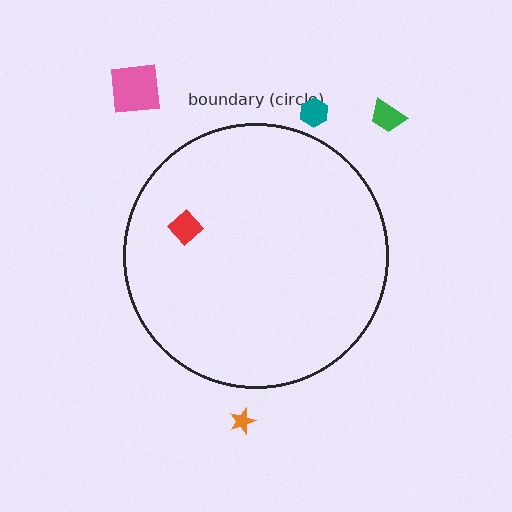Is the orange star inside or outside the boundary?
Outside.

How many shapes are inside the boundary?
1 inside, 4 outside.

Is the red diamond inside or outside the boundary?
Inside.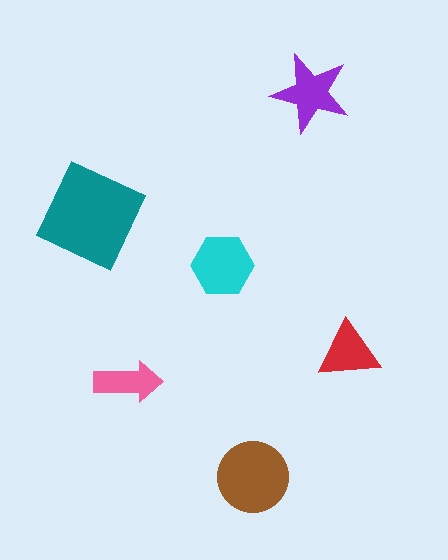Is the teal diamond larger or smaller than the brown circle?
Larger.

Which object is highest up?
The purple star is topmost.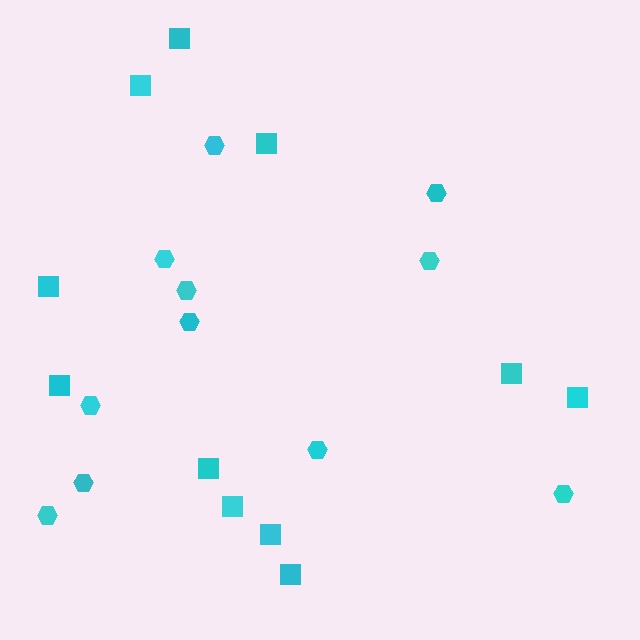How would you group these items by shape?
There are 2 groups: one group of squares (11) and one group of hexagons (11).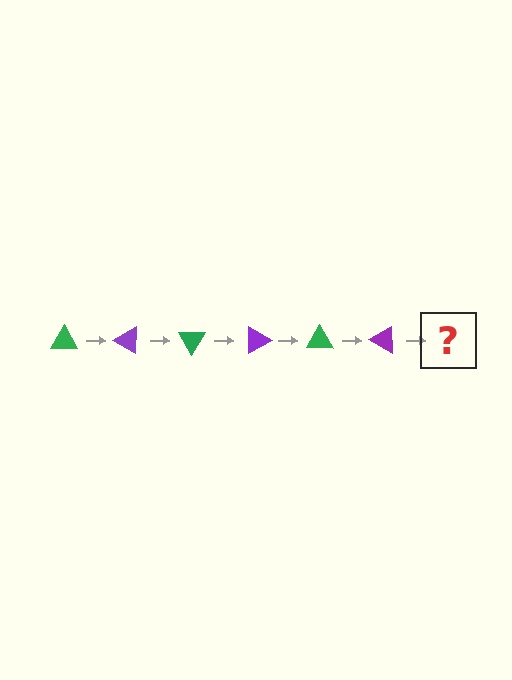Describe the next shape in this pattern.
It should be a green triangle, rotated 180 degrees from the start.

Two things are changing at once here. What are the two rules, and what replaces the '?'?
The two rules are that it rotates 30 degrees each step and the color cycles through green and purple. The '?' should be a green triangle, rotated 180 degrees from the start.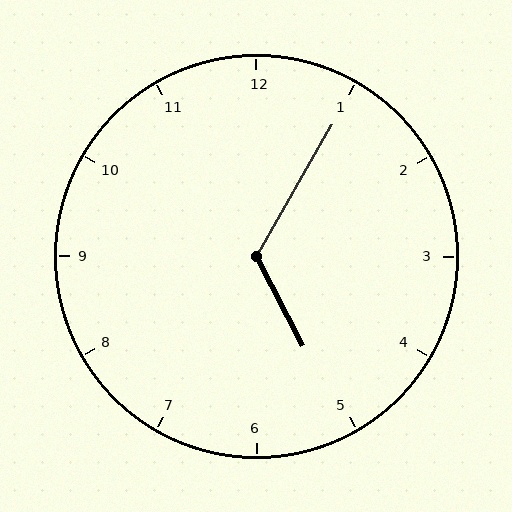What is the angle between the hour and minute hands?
Approximately 122 degrees.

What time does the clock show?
5:05.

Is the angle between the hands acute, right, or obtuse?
It is obtuse.